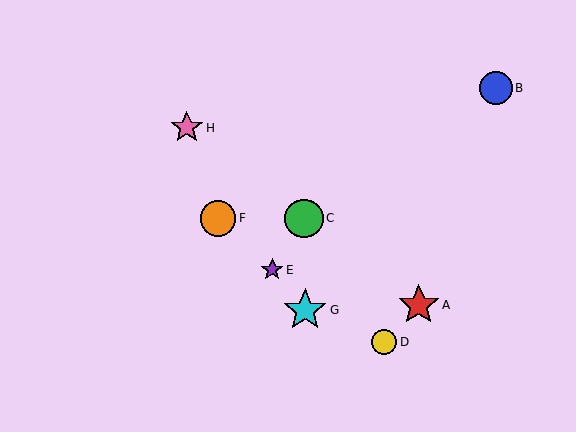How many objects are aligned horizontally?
2 objects (C, F) are aligned horizontally.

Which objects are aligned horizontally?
Objects C, F are aligned horizontally.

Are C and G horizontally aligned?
No, C is at y≈218 and G is at y≈310.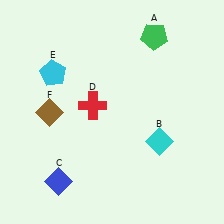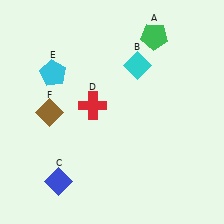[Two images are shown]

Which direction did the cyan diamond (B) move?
The cyan diamond (B) moved up.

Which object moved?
The cyan diamond (B) moved up.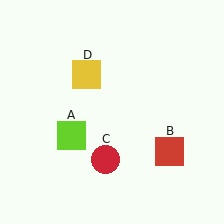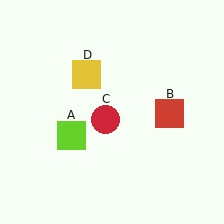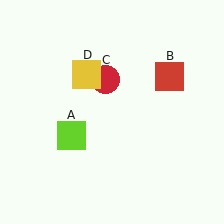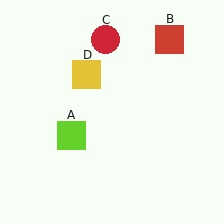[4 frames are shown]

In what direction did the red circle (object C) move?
The red circle (object C) moved up.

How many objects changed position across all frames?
2 objects changed position: red square (object B), red circle (object C).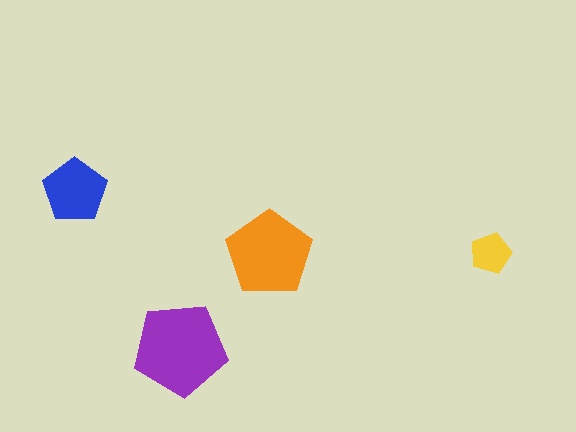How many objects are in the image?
There are 4 objects in the image.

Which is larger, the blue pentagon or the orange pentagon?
The orange one.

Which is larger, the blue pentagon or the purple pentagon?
The purple one.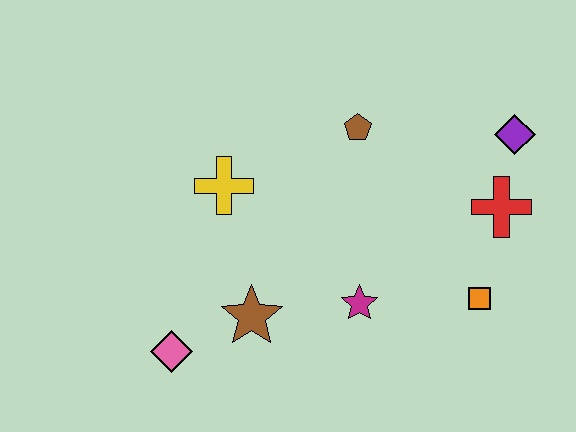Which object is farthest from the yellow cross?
The purple diamond is farthest from the yellow cross.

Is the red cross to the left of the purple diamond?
Yes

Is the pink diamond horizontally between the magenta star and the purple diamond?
No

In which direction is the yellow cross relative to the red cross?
The yellow cross is to the left of the red cross.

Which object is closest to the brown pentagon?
The yellow cross is closest to the brown pentagon.